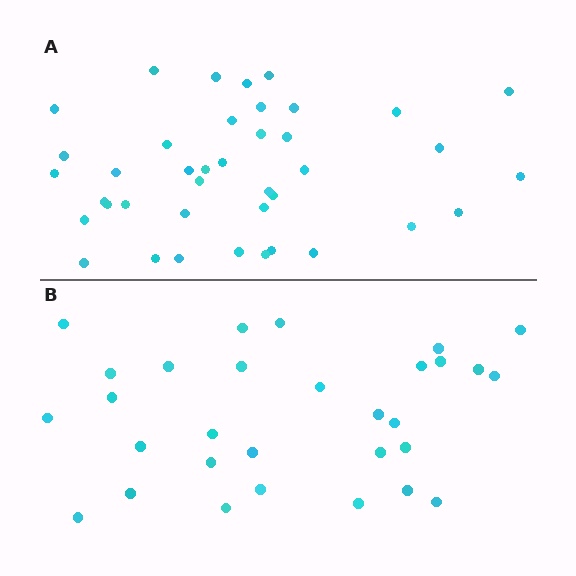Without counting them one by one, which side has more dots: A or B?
Region A (the top region) has more dots.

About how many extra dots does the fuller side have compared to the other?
Region A has roughly 10 or so more dots than region B.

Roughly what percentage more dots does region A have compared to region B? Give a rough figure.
About 35% more.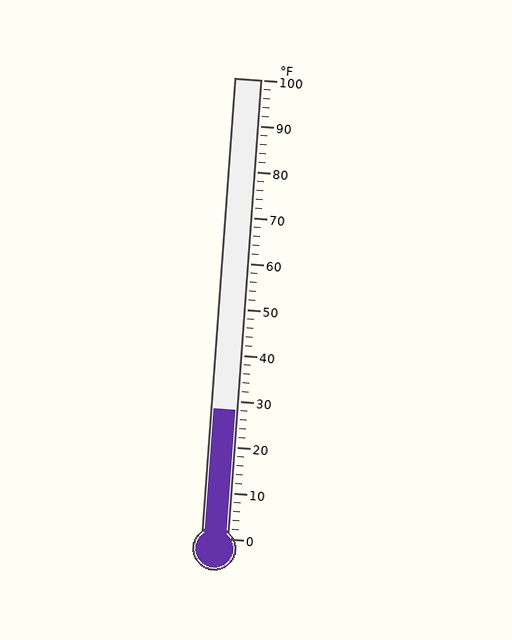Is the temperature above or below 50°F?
The temperature is below 50°F.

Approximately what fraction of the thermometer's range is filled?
The thermometer is filled to approximately 30% of its range.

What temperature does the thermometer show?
The thermometer shows approximately 28°F.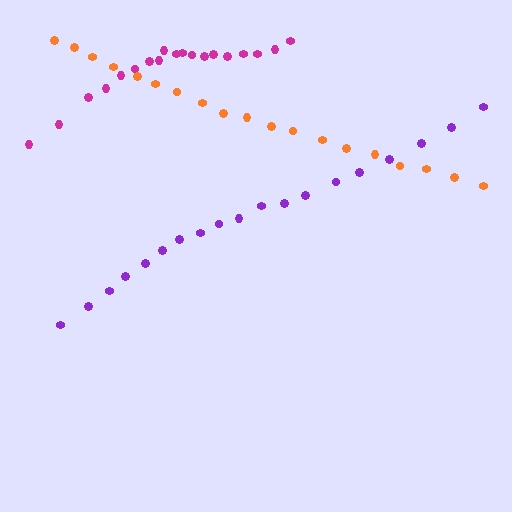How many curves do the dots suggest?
There are 3 distinct paths.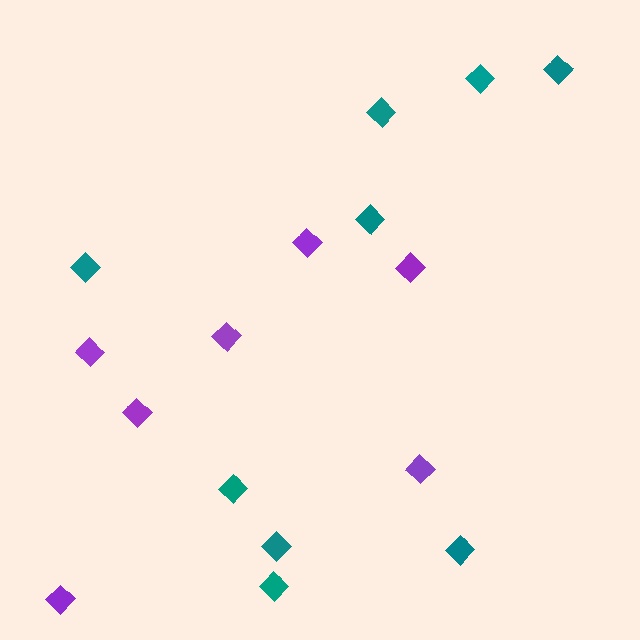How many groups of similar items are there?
There are 2 groups: one group of teal diamonds (9) and one group of purple diamonds (7).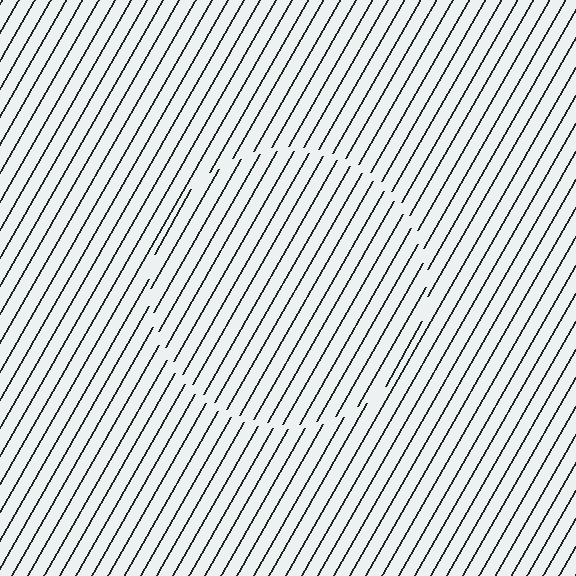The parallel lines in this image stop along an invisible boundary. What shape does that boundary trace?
An illusory circle. The interior of the shape contains the same grating, shifted by half a period — the contour is defined by the phase discontinuity where line-ends from the inner and outer gratings abut.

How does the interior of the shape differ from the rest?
The interior of the shape contains the same grating, shifted by half a period — the contour is defined by the phase discontinuity where line-ends from the inner and outer gratings abut.